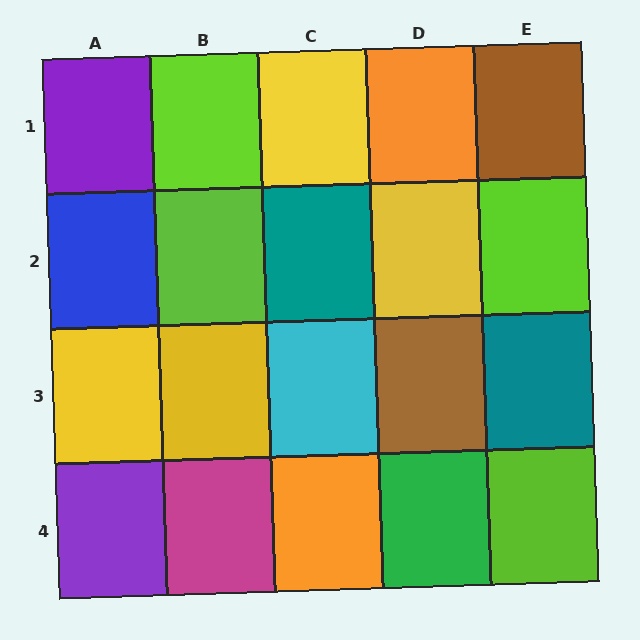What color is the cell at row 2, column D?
Yellow.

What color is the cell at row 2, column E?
Lime.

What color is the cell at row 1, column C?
Yellow.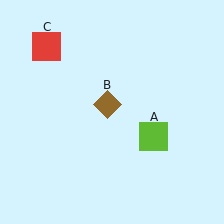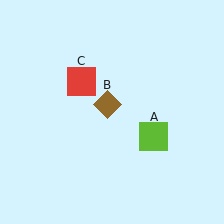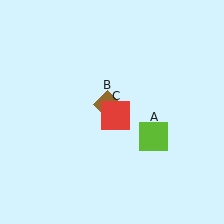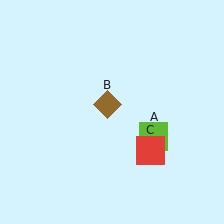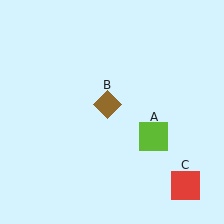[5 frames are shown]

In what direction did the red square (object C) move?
The red square (object C) moved down and to the right.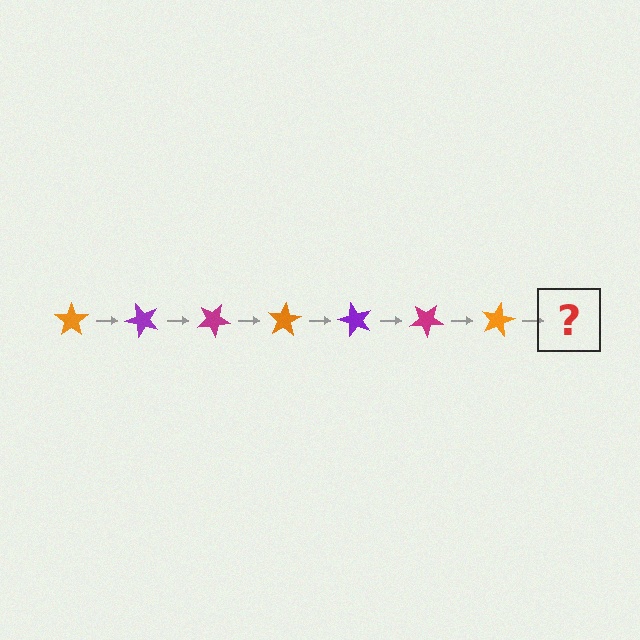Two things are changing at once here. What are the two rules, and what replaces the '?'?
The two rules are that it rotates 50 degrees each step and the color cycles through orange, purple, and magenta. The '?' should be a purple star, rotated 350 degrees from the start.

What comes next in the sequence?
The next element should be a purple star, rotated 350 degrees from the start.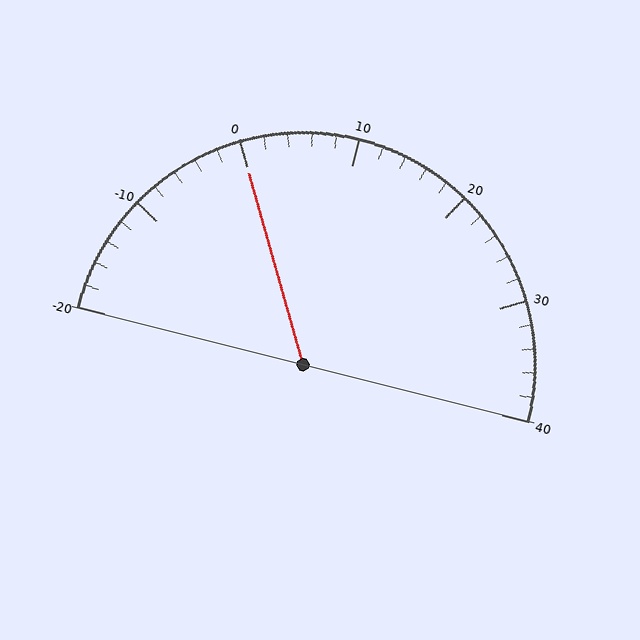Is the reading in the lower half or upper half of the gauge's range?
The reading is in the lower half of the range (-20 to 40).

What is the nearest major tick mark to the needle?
The nearest major tick mark is 0.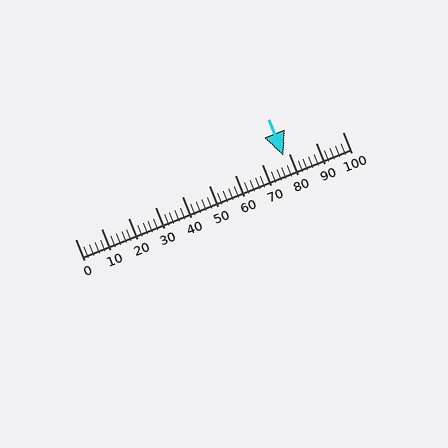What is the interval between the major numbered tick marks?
The major tick marks are spaced 10 units apart.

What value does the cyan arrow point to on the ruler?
The cyan arrow points to approximately 78.